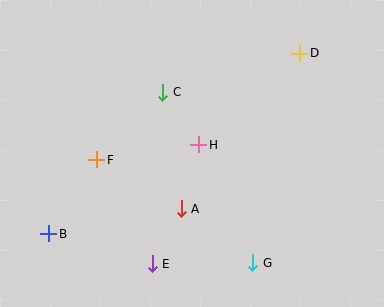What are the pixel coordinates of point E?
Point E is at (152, 264).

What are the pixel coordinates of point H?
Point H is at (199, 145).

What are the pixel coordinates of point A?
Point A is at (181, 209).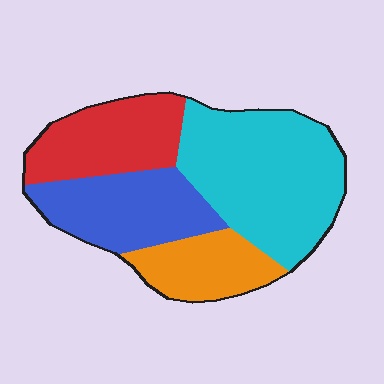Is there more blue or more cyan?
Cyan.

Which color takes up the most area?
Cyan, at roughly 40%.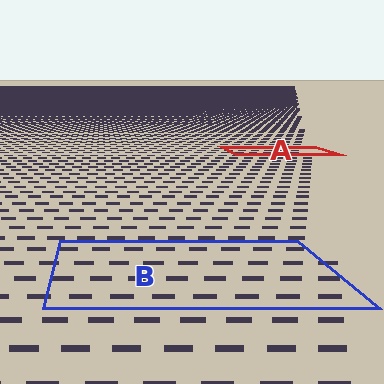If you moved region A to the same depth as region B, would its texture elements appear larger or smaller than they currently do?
They would appear larger. At a closer depth, the same texture elements are projected at a bigger on-screen size.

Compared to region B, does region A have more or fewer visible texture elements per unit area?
Region A has more texture elements per unit area — they are packed more densely because it is farther away.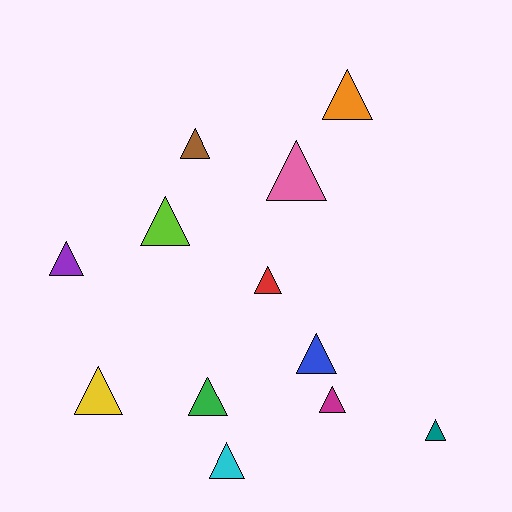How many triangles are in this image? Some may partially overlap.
There are 12 triangles.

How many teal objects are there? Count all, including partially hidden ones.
There is 1 teal object.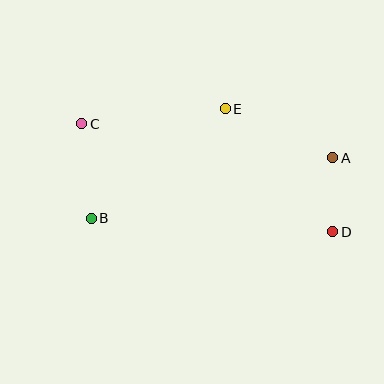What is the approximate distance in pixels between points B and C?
The distance between B and C is approximately 95 pixels.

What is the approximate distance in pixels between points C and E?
The distance between C and E is approximately 145 pixels.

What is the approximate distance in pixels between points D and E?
The distance between D and E is approximately 163 pixels.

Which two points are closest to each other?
Points A and D are closest to each other.